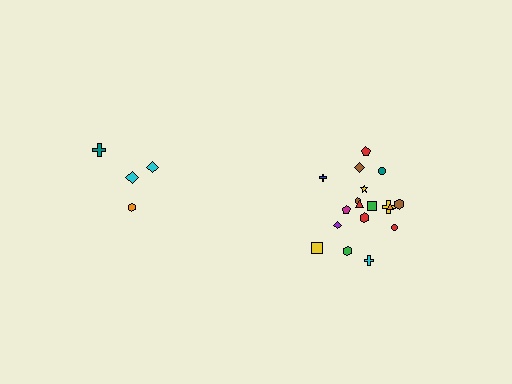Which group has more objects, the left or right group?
The right group.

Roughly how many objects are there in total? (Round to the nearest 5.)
Roughly 20 objects in total.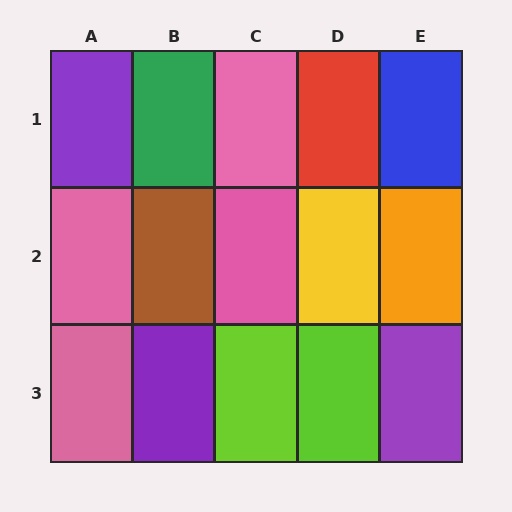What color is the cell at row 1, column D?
Red.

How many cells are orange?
1 cell is orange.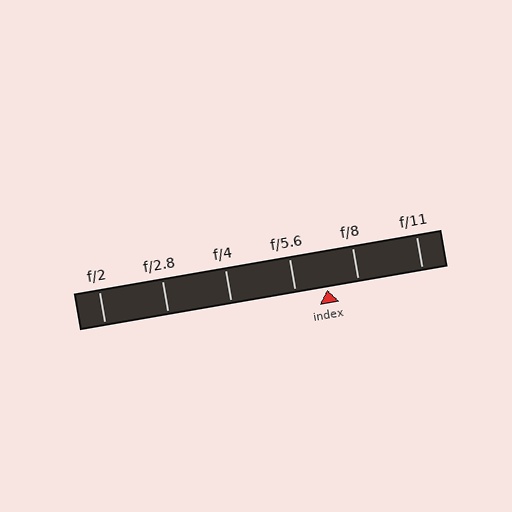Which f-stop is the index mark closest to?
The index mark is closest to f/5.6.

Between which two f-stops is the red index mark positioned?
The index mark is between f/5.6 and f/8.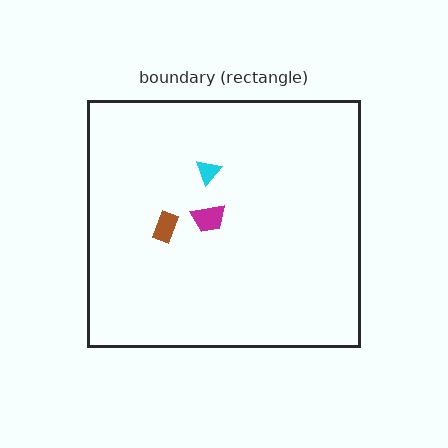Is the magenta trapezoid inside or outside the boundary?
Inside.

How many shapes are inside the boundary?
3 inside, 0 outside.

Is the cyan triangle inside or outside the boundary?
Inside.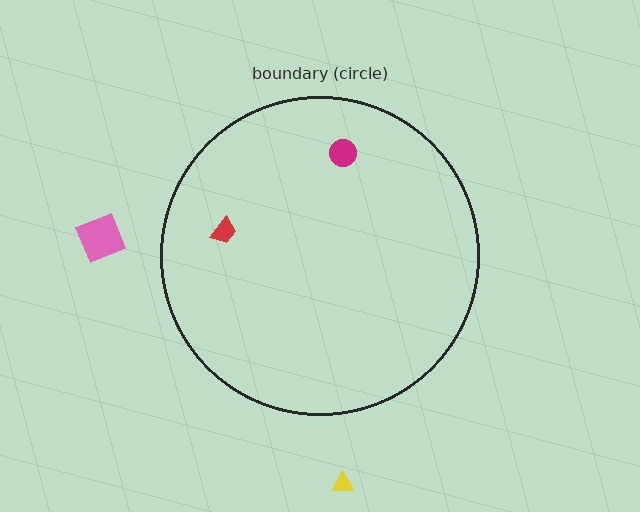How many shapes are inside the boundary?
2 inside, 2 outside.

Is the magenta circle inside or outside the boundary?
Inside.